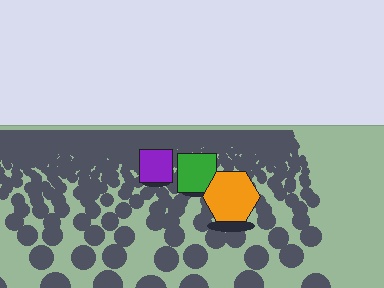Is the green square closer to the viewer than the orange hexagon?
No. The orange hexagon is closer — you can tell from the texture gradient: the ground texture is coarser near it.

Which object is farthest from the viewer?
The purple square is farthest from the viewer. It appears smaller and the ground texture around it is denser.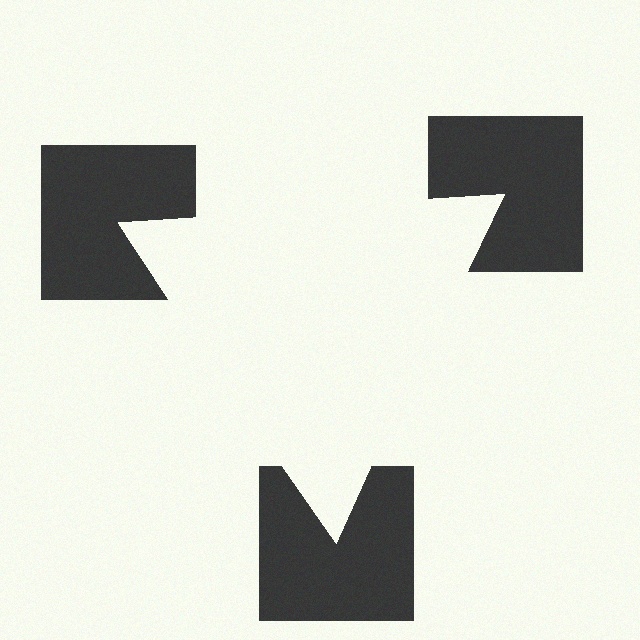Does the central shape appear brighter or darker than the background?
It typically appears slightly brighter than the background, even though no actual brightness change is drawn.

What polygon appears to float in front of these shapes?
An illusory triangle — its edges are inferred from the aligned wedge cuts in the notched squares, not physically drawn.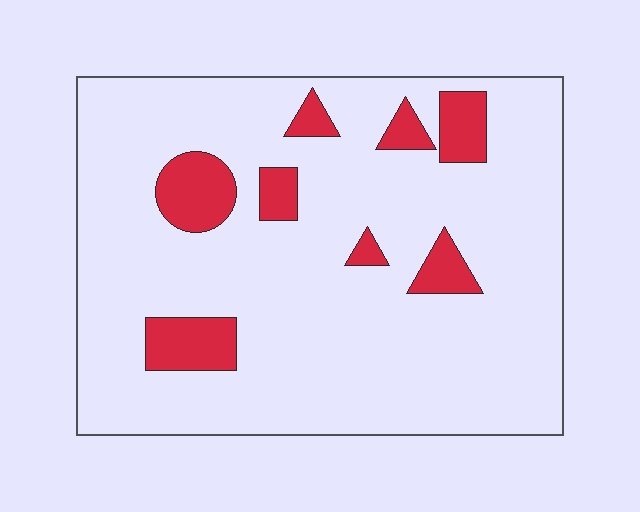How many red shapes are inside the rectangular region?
8.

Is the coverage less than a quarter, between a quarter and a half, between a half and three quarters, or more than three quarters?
Less than a quarter.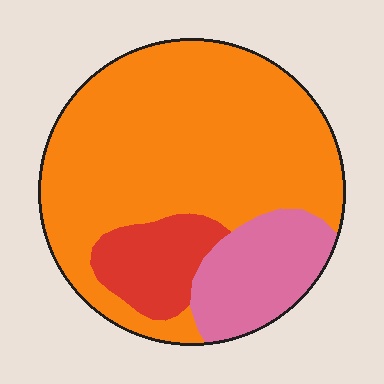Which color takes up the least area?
Red, at roughly 15%.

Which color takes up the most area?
Orange, at roughly 70%.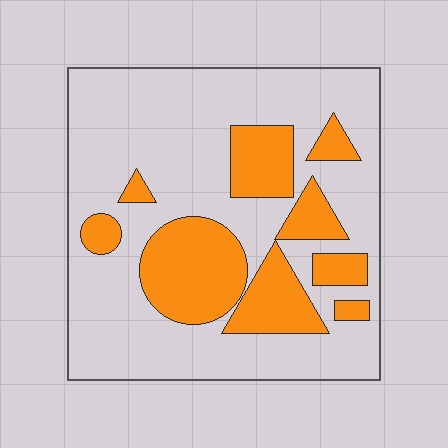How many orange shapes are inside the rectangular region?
9.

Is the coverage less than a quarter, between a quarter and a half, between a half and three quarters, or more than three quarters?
Between a quarter and a half.